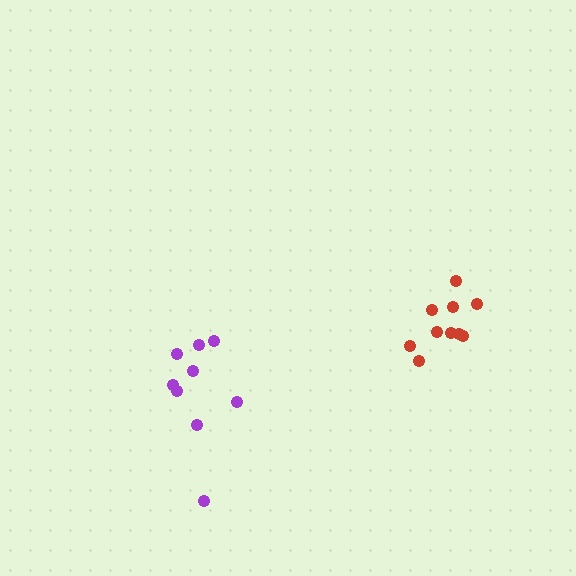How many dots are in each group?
Group 1: 10 dots, Group 2: 9 dots (19 total).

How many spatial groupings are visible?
There are 2 spatial groupings.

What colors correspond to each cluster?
The clusters are colored: red, purple.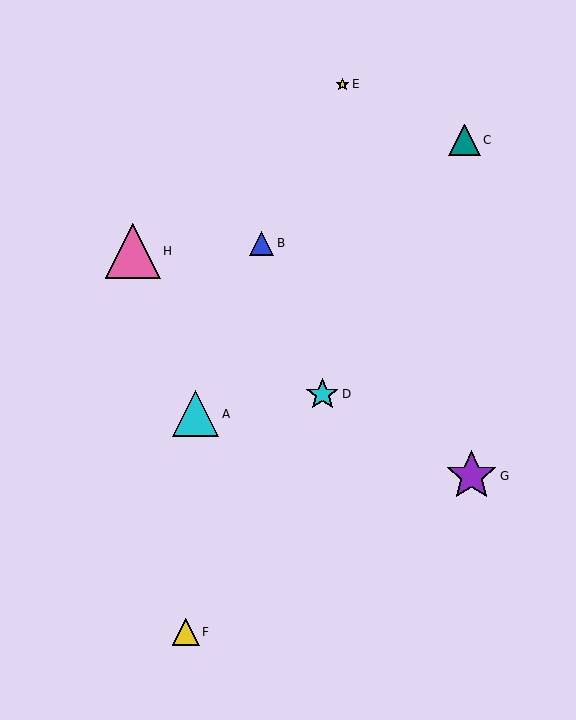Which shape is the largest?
The pink triangle (labeled H) is the largest.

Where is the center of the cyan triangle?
The center of the cyan triangle is at (196, 414).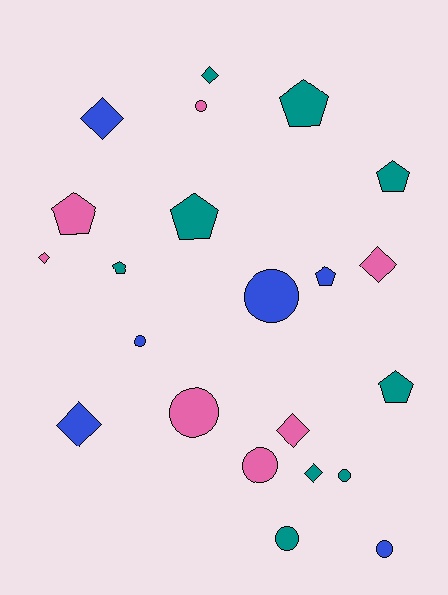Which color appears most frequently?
Teal, with 9 objects.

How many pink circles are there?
There are 3 pink circles.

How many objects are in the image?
There are 22 objects.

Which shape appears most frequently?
Circle, with 8 objects.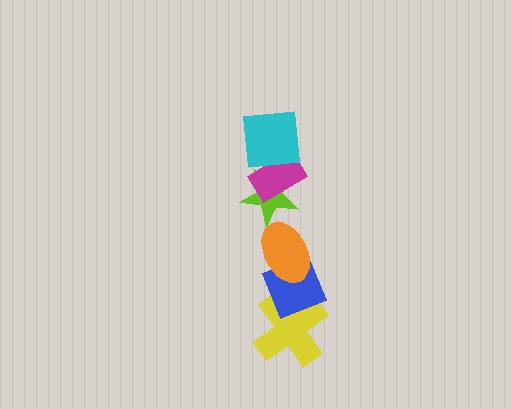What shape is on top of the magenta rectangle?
The cyan square is on top of the magenta rectangle.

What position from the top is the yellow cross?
The yellow cross is 6th from the top.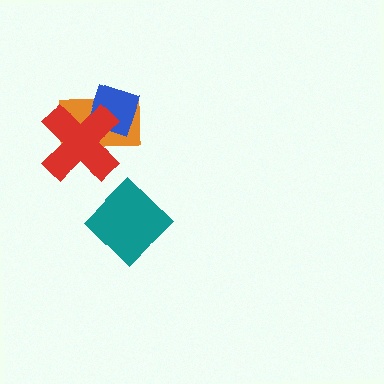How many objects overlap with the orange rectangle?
2 objects overlap with the orange rectangle.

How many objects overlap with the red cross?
2 objects overlap with the red cross.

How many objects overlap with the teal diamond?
0 objects overlap with the teal diamond.